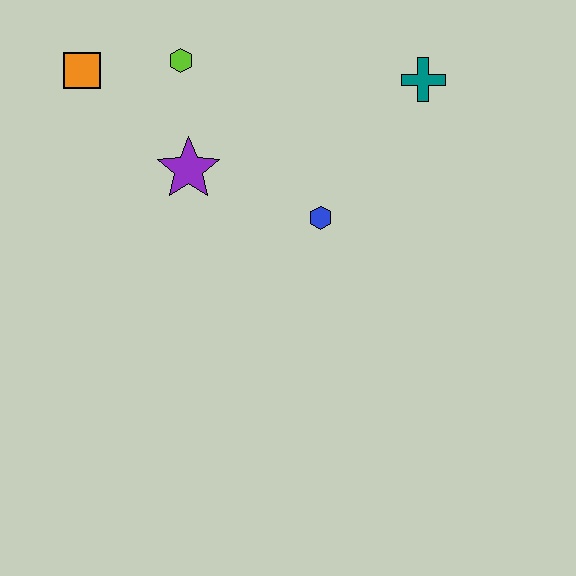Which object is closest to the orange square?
The lime hexagon is closest to the orange square.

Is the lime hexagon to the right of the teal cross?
No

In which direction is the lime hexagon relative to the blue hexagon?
The lime hexagon is above the blue hexagon.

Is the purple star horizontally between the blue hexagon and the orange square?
Yes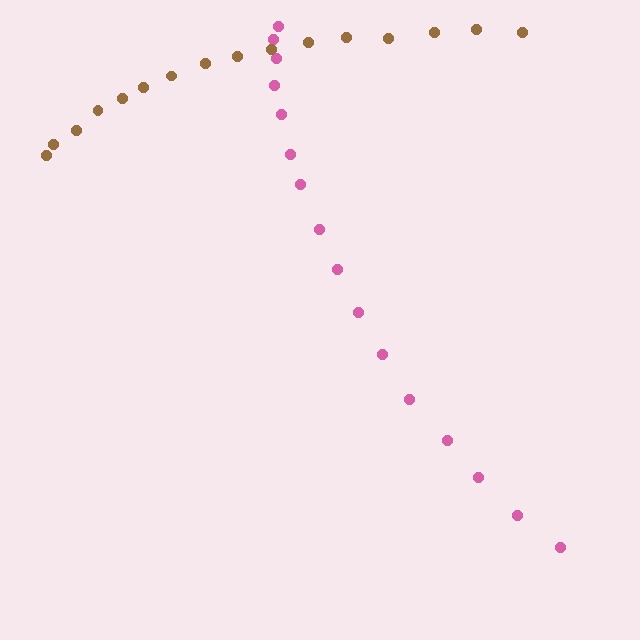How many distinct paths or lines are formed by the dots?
There are 2 distinct paths.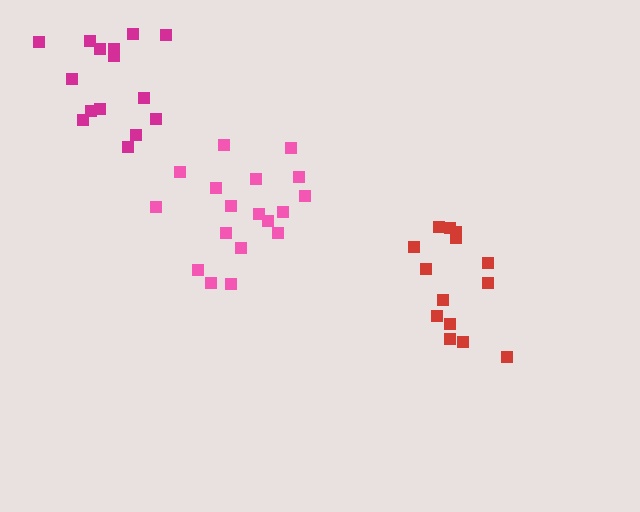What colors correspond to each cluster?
The clusters are colored: red, pink, magenta.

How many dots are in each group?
Group 1: 14 dots, Group 2: 18 dots, Group 3: 15 dots (47 total).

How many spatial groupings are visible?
There are 3 spatial groupings.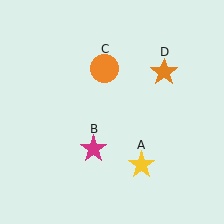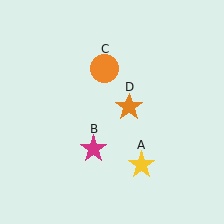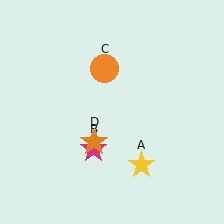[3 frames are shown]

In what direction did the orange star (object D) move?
The orange star (object D) moved down and to the left.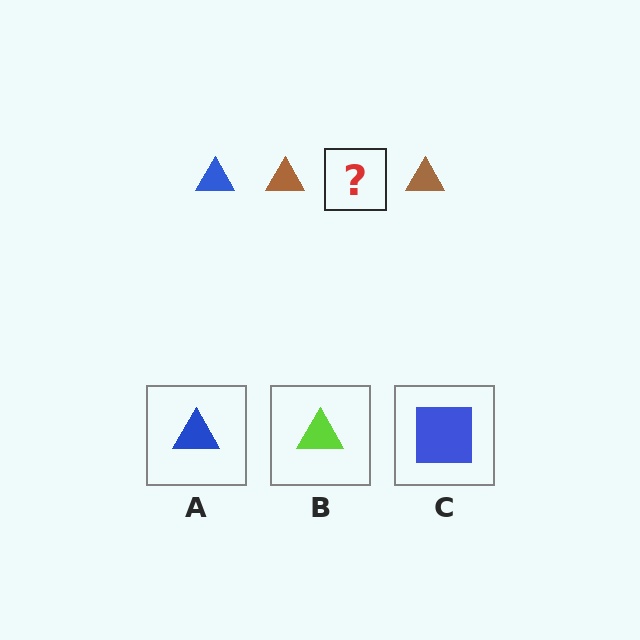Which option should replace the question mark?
Option A.